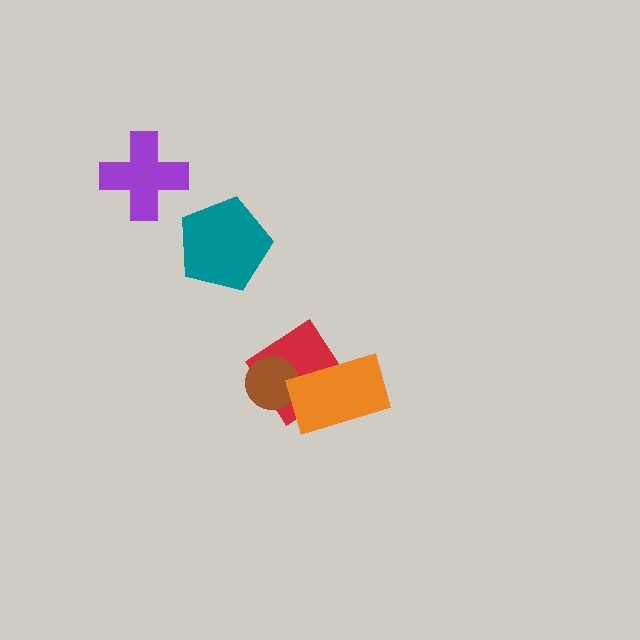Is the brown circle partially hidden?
No, no other shape covers it.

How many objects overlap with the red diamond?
2 objects overlap with the red diamond.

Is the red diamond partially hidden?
Yes, it is partially covered by another shape.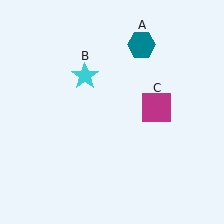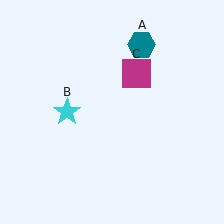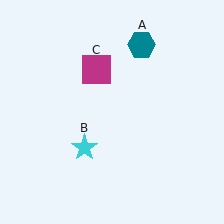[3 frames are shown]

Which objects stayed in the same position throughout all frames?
Teal hexagon (object A) remained stationary.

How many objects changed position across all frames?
2 objects changed position: cyan star (object B), magenta square (object C).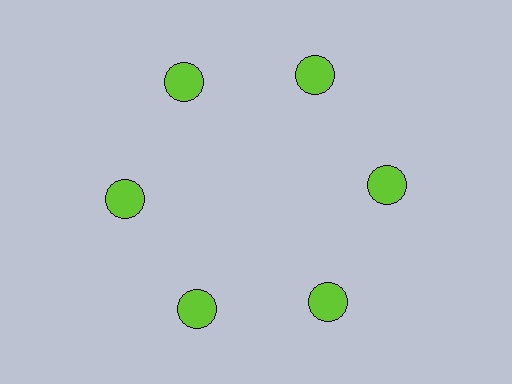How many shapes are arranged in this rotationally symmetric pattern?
There are 6 shapes, arranged in 6 groups of 1.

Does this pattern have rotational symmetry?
Yes, this pattern has 6-fold rotational symmetry. It looks the same after rotating 60 degrees around the center.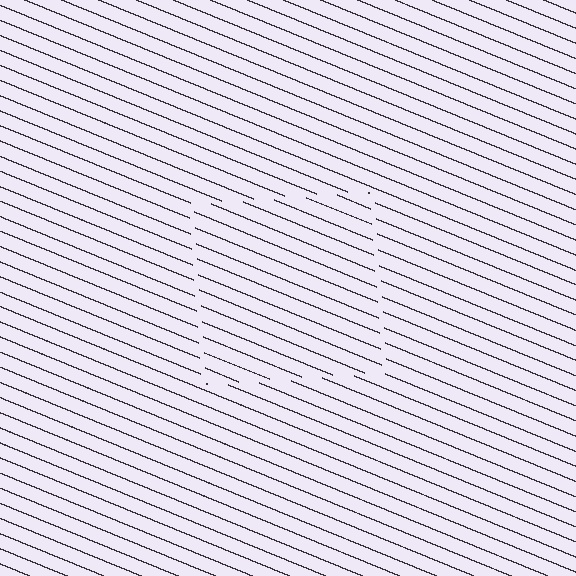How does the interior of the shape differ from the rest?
The interior of the shape contains the same grating, shifted by half a period — the contour is defined by the phase discontinuity where line-ends from the inner and outer gratings abut.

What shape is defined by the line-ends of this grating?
An illusory square. The interior of the shape contains the same grating, shifted by half a period — the contour is defined by the phase discontinuity where line-ends from the inner and outer gratings abut.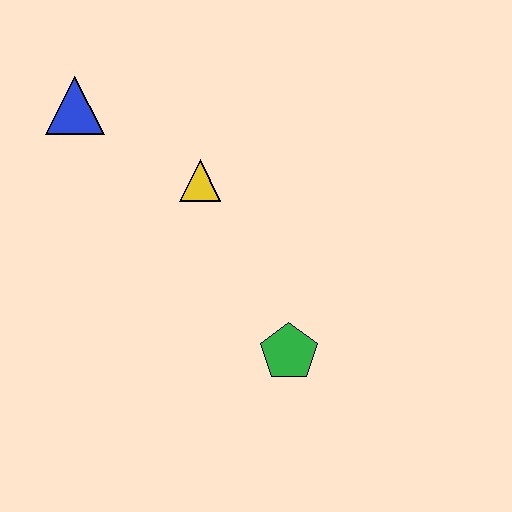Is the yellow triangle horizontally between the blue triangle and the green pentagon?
Yes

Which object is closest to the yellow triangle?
The blue triangle is closest to the yellow triangle.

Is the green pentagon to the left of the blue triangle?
No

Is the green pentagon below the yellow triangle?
Yes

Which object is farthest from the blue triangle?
The green pentagon is farthest from the blue triangle.